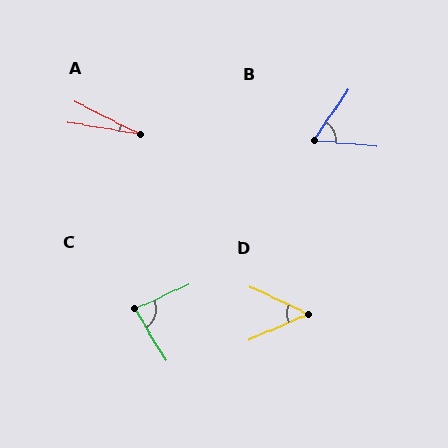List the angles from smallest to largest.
A (17°), D (48°), B (61°), C (83°).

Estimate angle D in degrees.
Approximately 48 degrees.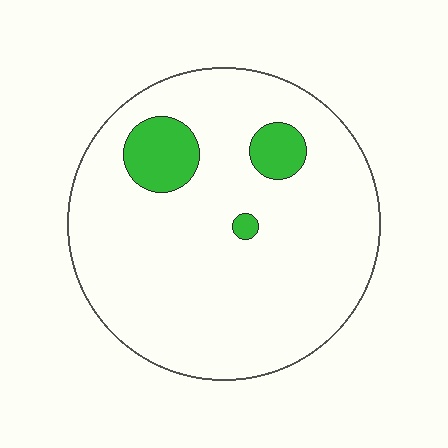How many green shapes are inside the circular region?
3.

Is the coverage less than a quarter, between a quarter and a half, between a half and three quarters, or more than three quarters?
Less than a quarter.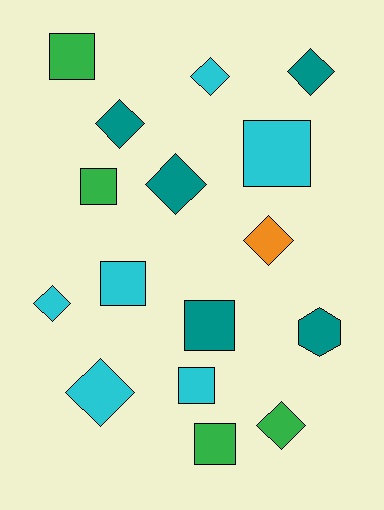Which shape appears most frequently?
Diamond, with 8 objects.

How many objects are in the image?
There are 16 objects.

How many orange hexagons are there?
There are no orange hexagons.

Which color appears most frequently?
Cyan, with 6 objects.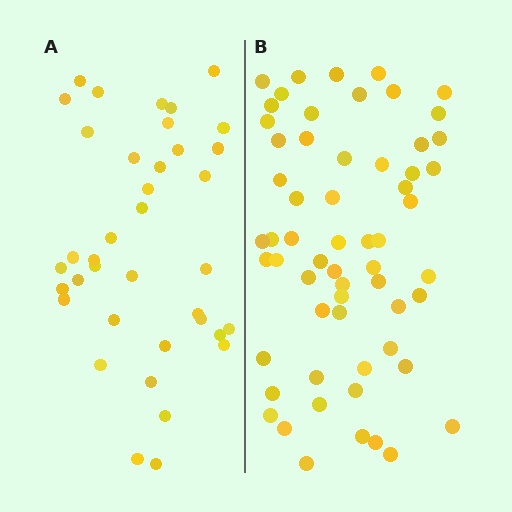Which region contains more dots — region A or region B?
Region B (the right region) has more dots.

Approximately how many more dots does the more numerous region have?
Region B has approximately 20 more dots than region A.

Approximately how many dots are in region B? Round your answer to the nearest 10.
About 60 dots.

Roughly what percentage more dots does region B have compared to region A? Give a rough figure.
About 60% more.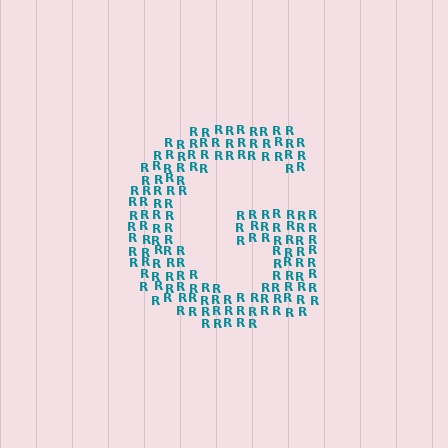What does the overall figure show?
The overall figure shows the letter G.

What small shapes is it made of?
It is made of small letter R's.